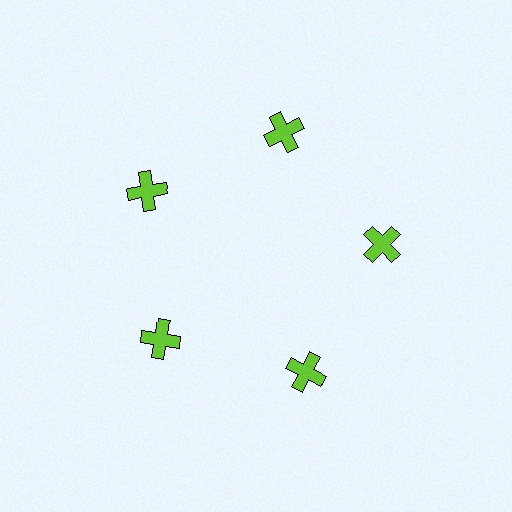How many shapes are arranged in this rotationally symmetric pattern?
There are 5 shapes, arranged in 5 groups of 1.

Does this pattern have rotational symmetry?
Yes, this pattern has 5-fold rotational symmetry. It looks the same after rotating 72 degrees around the center.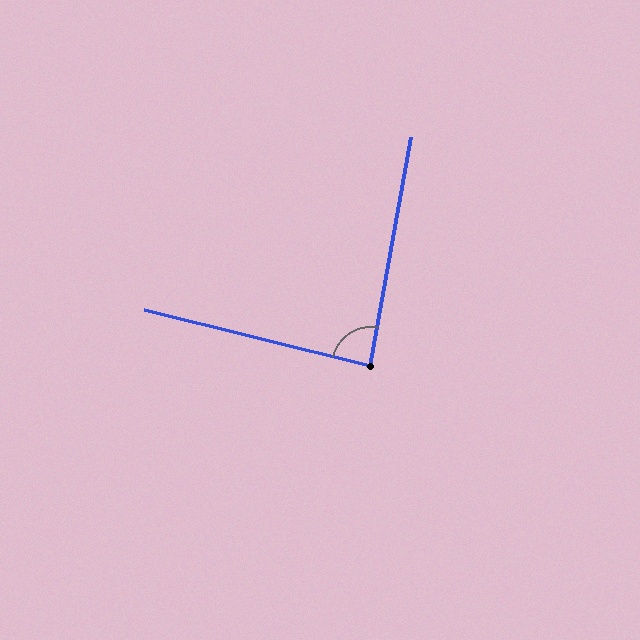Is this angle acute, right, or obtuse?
It is approximately a right angle.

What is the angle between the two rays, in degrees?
Approximately 86 degrees.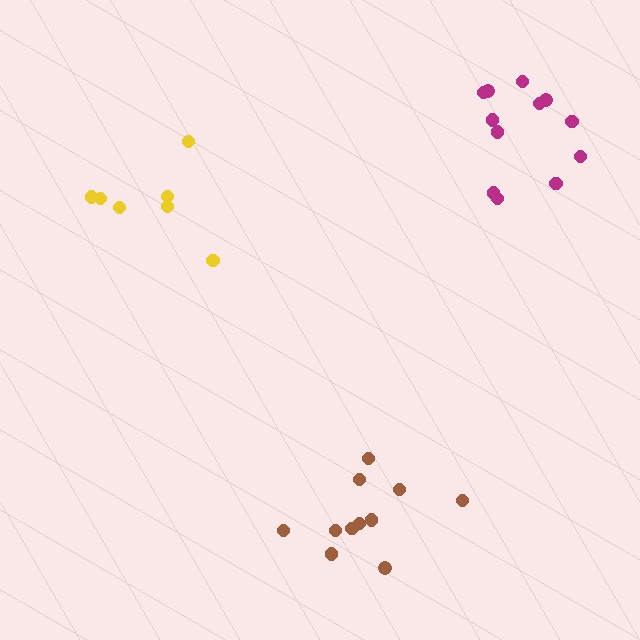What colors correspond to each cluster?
The clusters are colored: yellow, brown, magenta.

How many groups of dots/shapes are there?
There are 3 groups.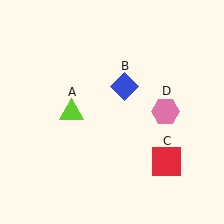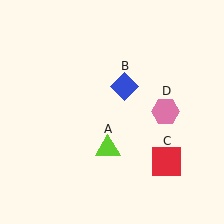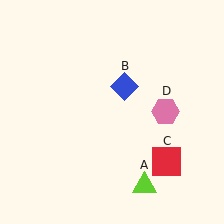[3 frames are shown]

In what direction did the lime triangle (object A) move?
The lime triangle (object A) moved down and to the right.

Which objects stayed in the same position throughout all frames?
Blue diamond (object B) and red square (object C) and pink hexagon (object D) remained stationary.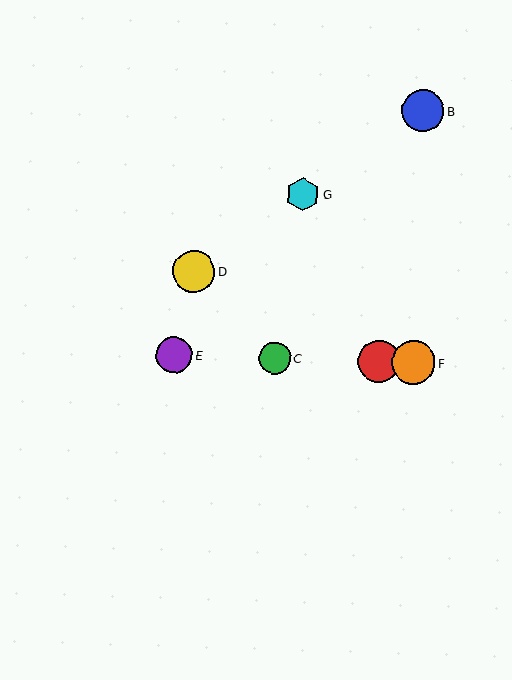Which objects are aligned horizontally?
Objects A, C, E, F are aligned horizontally.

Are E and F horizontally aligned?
Yes, both are at y≈355.